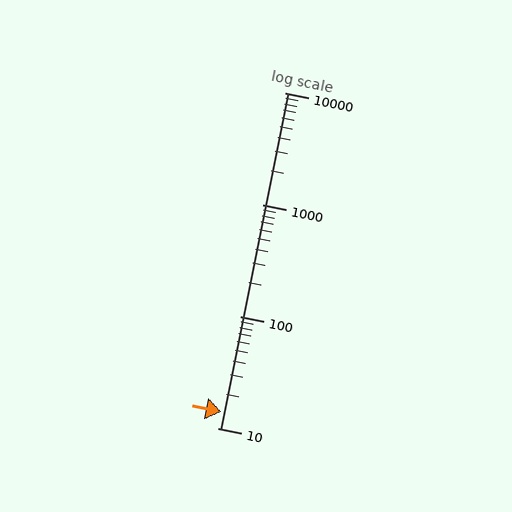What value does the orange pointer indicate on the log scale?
The pointer indicates approximately 14.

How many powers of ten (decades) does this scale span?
The scale spans 3 decades, from 10 to 10000.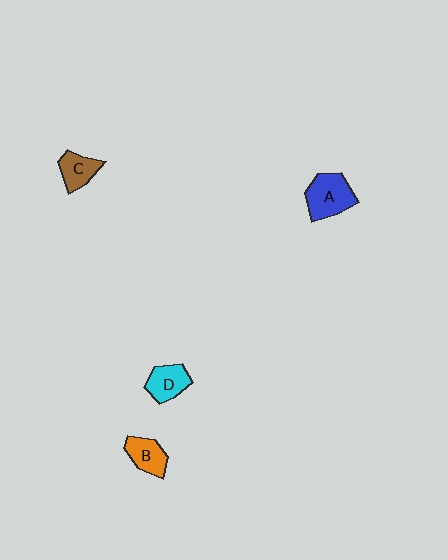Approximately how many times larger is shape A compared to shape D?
Approximately 1.4 times.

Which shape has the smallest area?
Shape C (brown).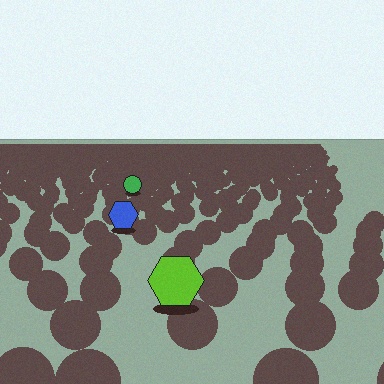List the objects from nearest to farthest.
From nearest to farthest: the lime hexagon, the blue hexagon, the green circle.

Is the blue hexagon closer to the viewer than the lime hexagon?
No. The lime hexagon is closer — you can tell from the texture gradient: the ground texture is coarser near it.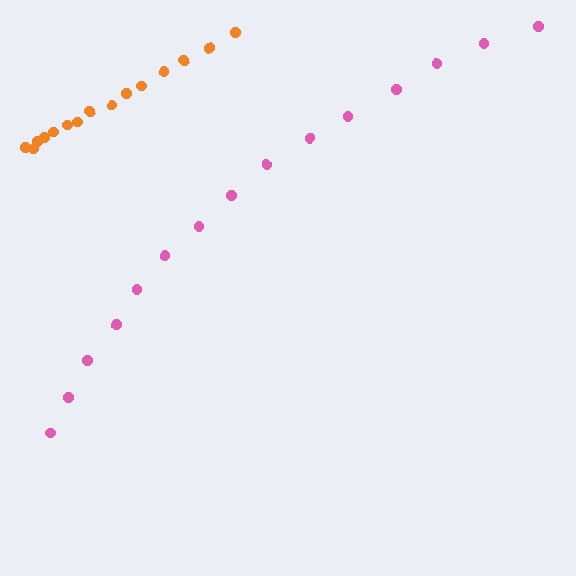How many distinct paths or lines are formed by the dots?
There are 2 distinct paths.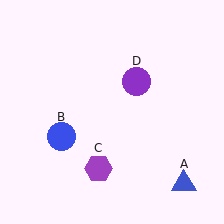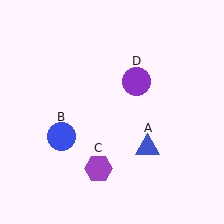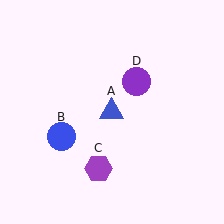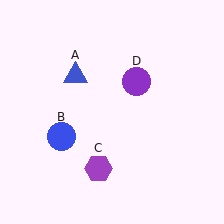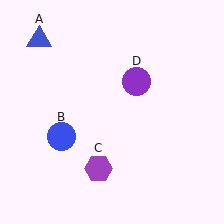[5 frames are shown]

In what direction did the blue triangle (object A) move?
The blue triangle (object A) moved up and to the left.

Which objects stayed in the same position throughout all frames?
Blue circle (object B) and purple hexagon (object C) and purple circle (object D) remained stationary.